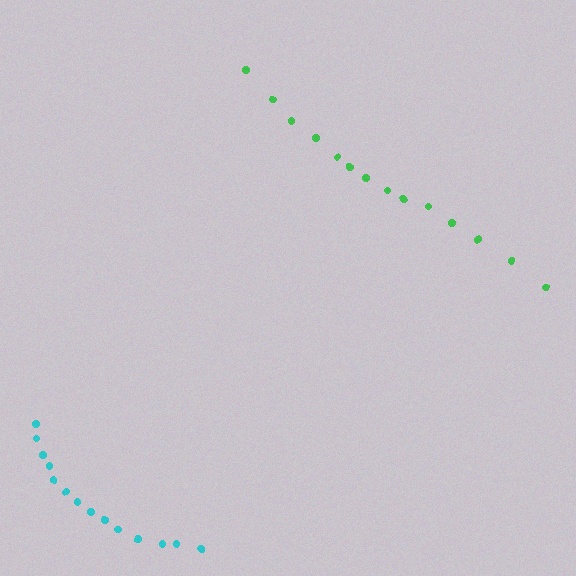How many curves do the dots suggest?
There are 2 distinct paths.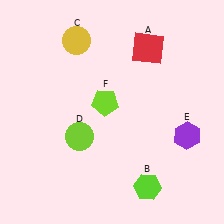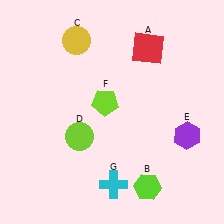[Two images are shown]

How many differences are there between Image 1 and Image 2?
There is 1 difference between the two images.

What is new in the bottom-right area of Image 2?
A cyan cross (G) was added in the bottom-right area of Image 2.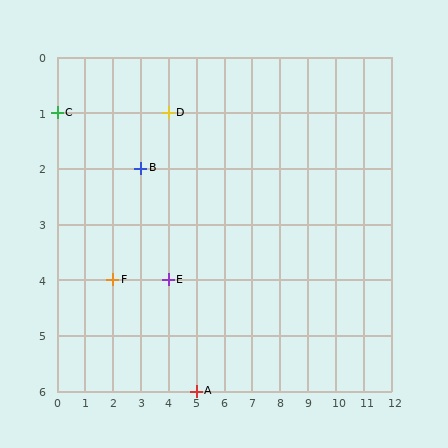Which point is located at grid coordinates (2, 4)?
Point F is at (2, 4).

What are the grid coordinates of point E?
Point E is at grid coordinates (4, 4).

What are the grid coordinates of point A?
Point A is at grid coordinates (5, 6).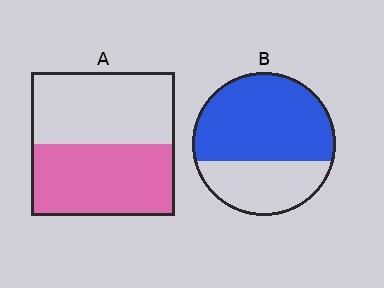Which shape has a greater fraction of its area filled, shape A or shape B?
Shape B.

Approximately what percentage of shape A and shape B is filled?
A is approximately 50% and B is approximately 65%.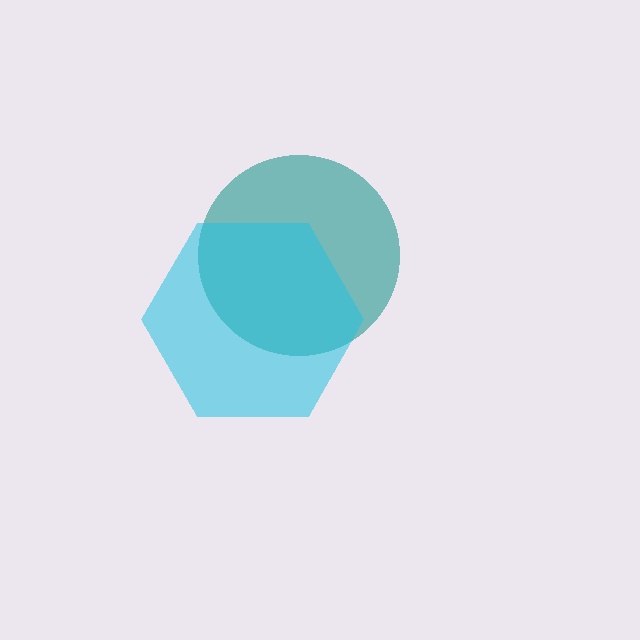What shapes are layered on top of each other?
The layered shapes are: a teal circle, a cyan hexagon.